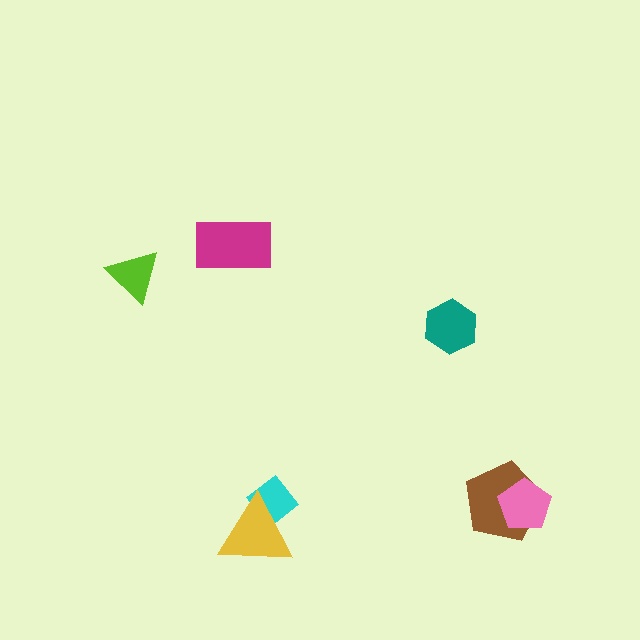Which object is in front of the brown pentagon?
The pink pentagon is in front of the brown pentagon.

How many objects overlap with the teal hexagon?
0 objects overlap with the teal hexagon.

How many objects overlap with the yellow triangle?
1 object overlaps with the yellow triangle.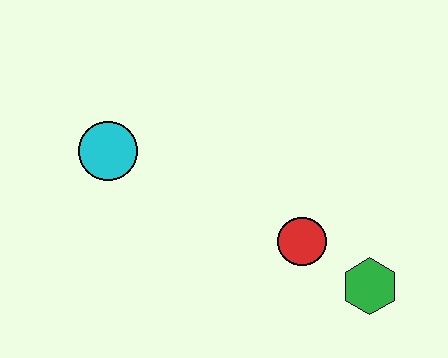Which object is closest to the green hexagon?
The red circle is closest to the green hexagon.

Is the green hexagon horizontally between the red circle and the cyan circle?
No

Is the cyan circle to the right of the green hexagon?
No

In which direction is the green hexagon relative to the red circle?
The green hexagon is to the right of the red circle.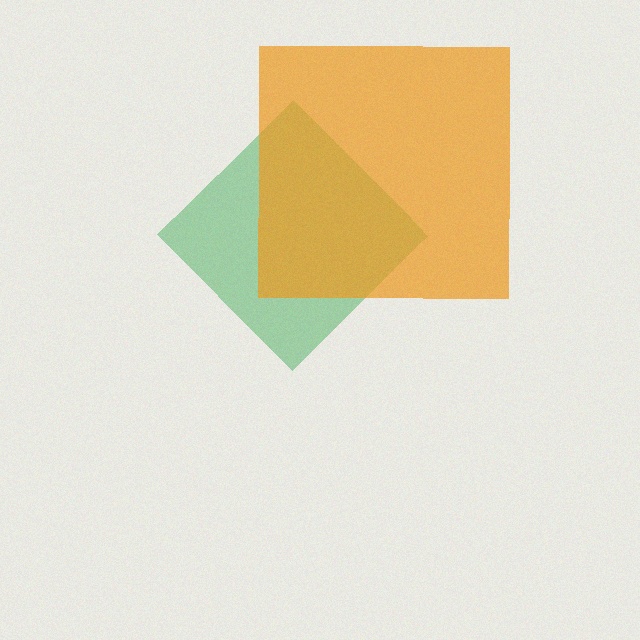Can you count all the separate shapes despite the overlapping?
Yes, there are 2 separate shapes.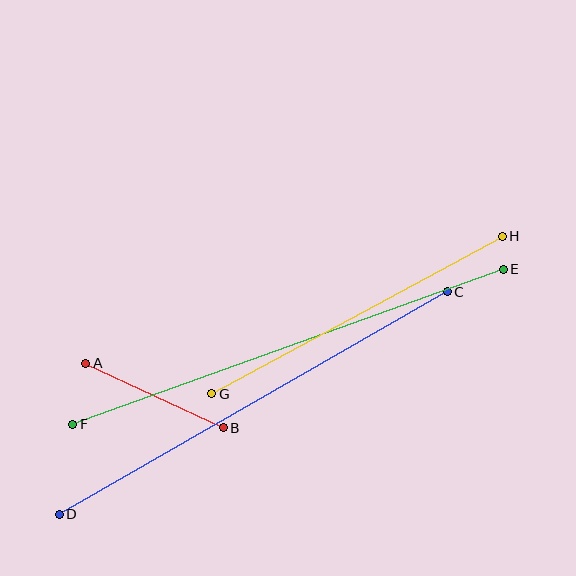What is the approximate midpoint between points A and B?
The midpoint is at approximately (155, 396) pixels.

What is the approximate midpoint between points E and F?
The midpoint is at approximately (288, 347) pixels.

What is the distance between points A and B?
The distance is approximately 152 pixels.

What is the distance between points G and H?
The distance is approximately 330 pixels.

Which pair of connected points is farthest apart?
Points E and F are farthest apart.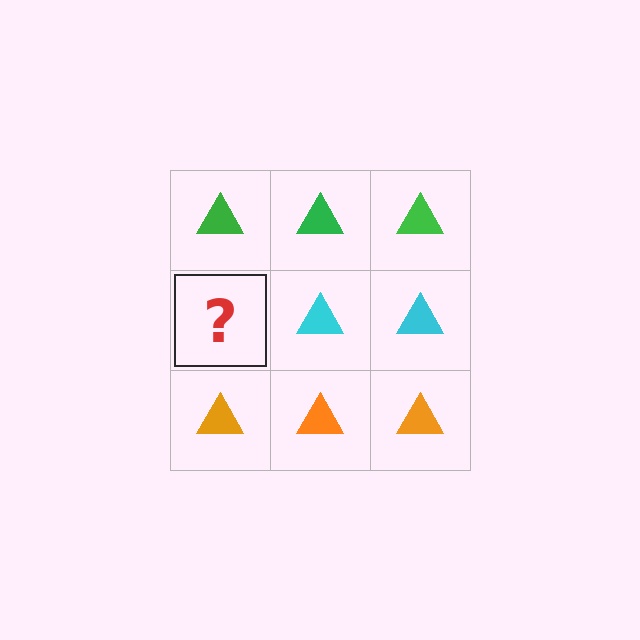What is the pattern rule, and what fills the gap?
The rule is that each row has a consistent color. The gap should be filled with a cyan triangle.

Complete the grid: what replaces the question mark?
The question mark should be replaced with a cyan triangle.